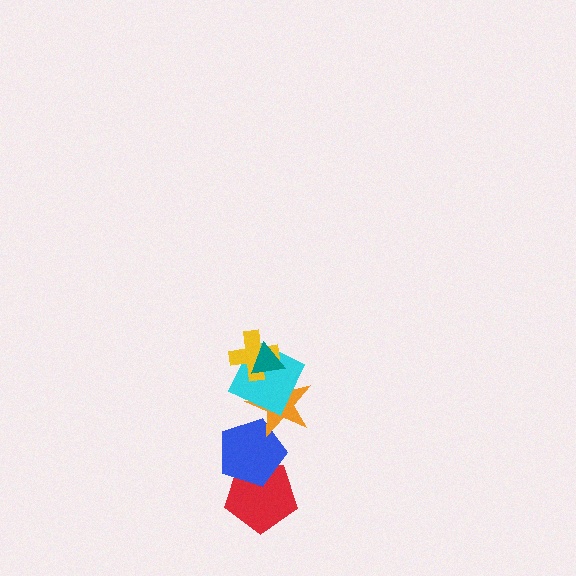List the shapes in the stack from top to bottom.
From top to bottom: the teal triangle, the yellow cross, the cyan square, the orange star, the blue pentagon, the red pentagon.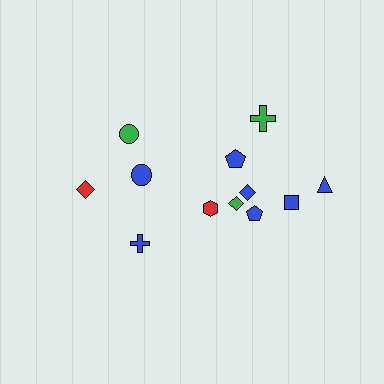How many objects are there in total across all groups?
There are 12 objects.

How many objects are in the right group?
There are 7 objects.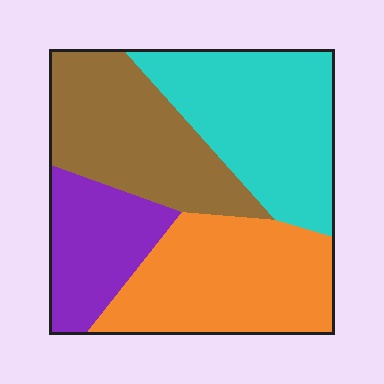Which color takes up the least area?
Purple, at roughly 15%.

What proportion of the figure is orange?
Orange covers roughly 30% of the figure.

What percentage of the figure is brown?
Brown covers 26% of the figure.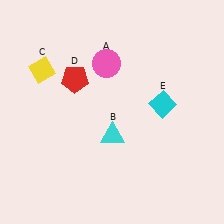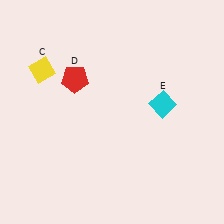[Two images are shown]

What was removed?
The pink circle (A), the cyan triangle (B) were removed in Image 2.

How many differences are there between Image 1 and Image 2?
There are 2 differences between the two images.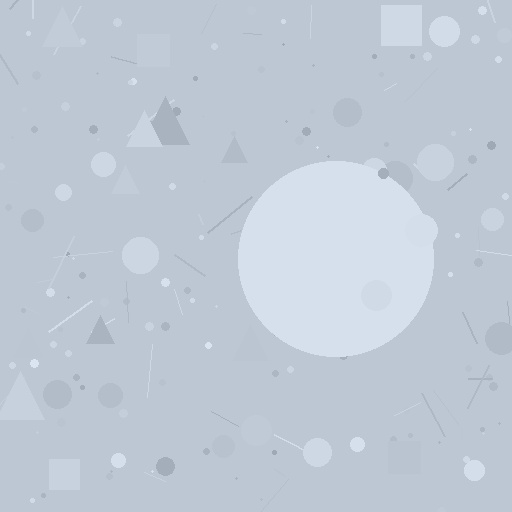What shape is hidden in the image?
A circle is hidden in the image.